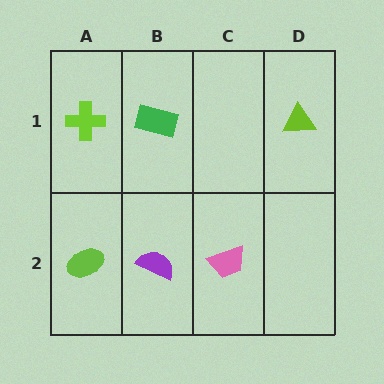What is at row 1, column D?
A lime triangle.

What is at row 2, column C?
A pink trapezoid.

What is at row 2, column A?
A lime ellipse.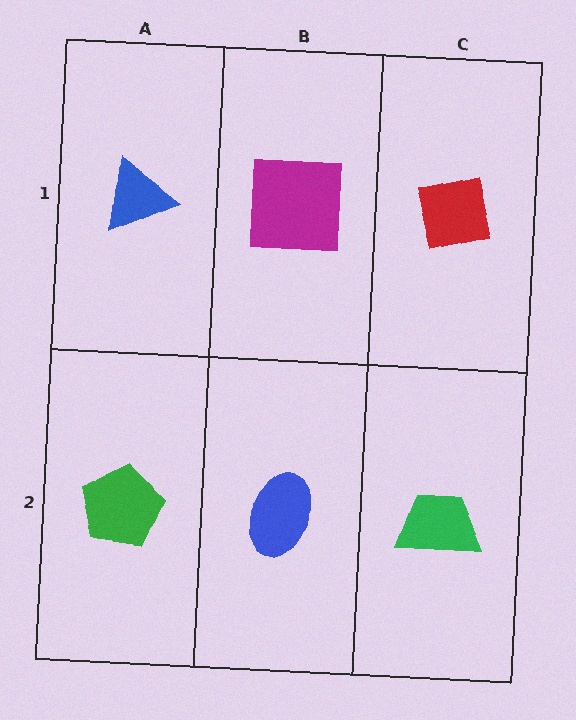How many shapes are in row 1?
3 shapes.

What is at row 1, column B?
A magenta square.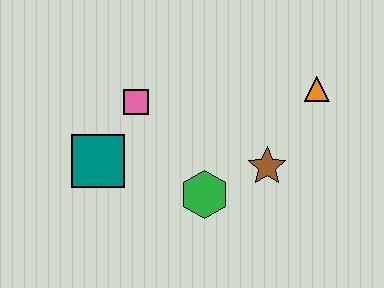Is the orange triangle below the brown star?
No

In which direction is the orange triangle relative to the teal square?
The orange triangle is to the right of the teal square.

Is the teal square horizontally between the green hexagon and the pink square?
No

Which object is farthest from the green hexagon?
The orange triangle is farthest from the green hexagon.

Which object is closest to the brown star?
The green hexagon is closest to the brown star.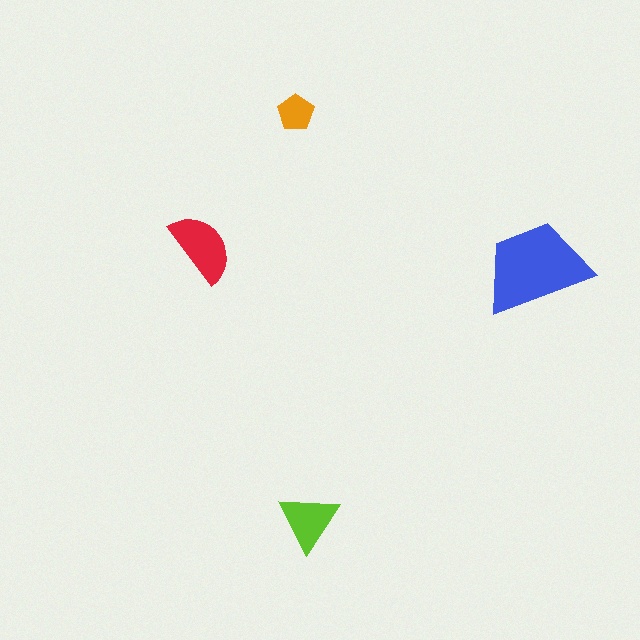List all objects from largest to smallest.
The blue trapezoid, the red semicircle, the lime triangle, the orange pentagon.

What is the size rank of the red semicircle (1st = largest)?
2nd.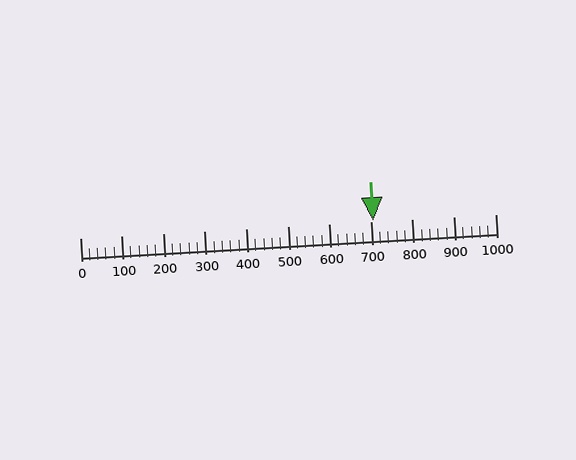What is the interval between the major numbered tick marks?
The major tick marks are spaced 100 units apart.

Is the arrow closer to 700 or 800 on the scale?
The arrow is closer to 700.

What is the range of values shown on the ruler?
The ruler shows values from 0 to 1000.